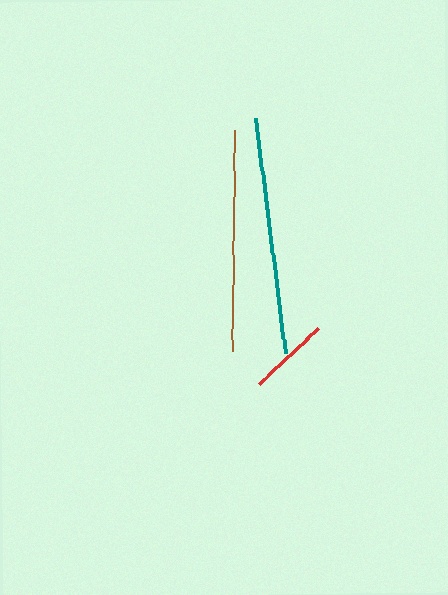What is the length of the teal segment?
The teal segment is approximately 238 pixels long.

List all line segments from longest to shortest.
From longest to shortest: teal, brown, red.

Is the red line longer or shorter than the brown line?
The brown line is longer than the red line.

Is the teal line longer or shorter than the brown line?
The teal line is longer than the brown line.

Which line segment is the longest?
The teal line is the longest at approximately 238 pixels.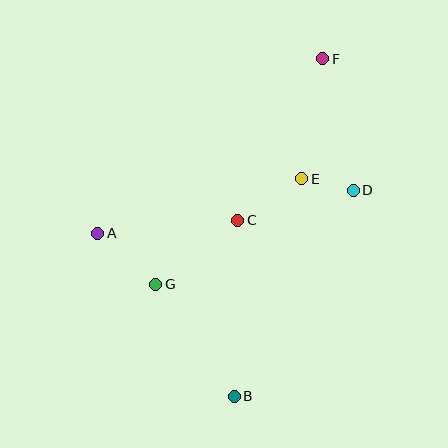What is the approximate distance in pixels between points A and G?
The distance between A and G is approximately 77 pixels.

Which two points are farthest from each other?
Points B and F are farthest from each other.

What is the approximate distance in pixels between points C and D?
The distance between C and D is approximately 119 pixels.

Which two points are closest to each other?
Points D and E are closest to each other.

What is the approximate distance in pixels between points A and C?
The distance between A and C is approximately 141 pixels.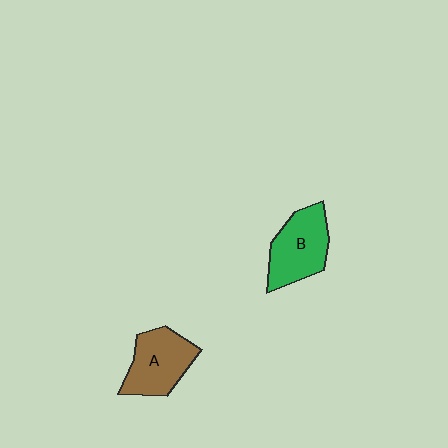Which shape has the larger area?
Shape B (green).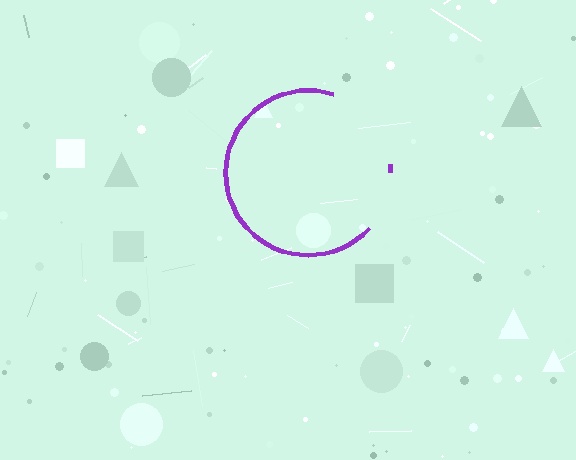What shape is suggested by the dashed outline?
The dashed outline suggests a circle.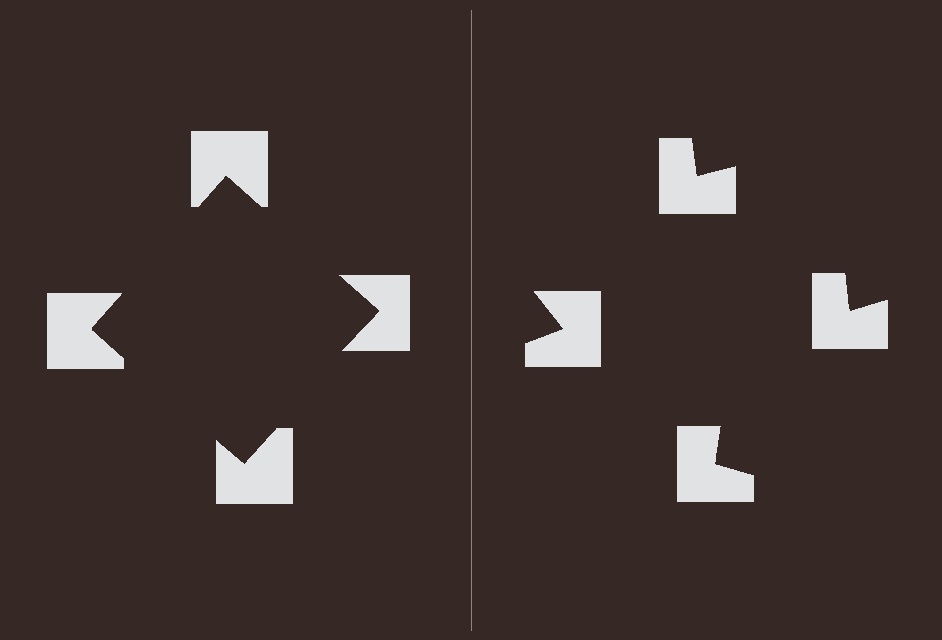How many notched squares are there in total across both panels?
8 — 4 on each side.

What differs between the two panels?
The notched squares are positioned identically on both sides; only the wedge orientations differ. On the left they align to a square; on the right they are misaligned.